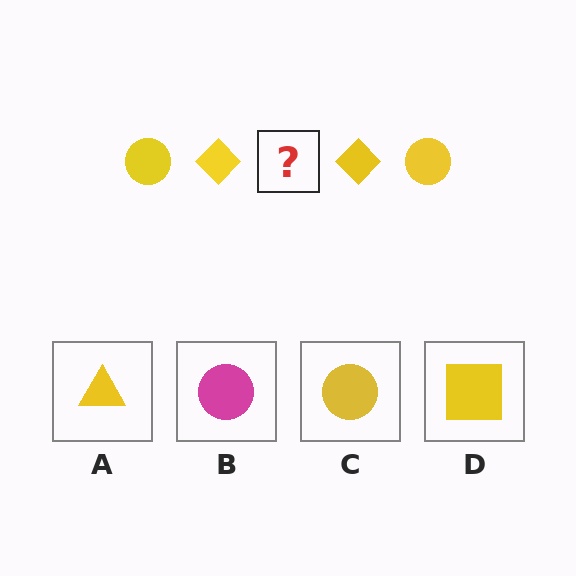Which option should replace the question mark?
Option C.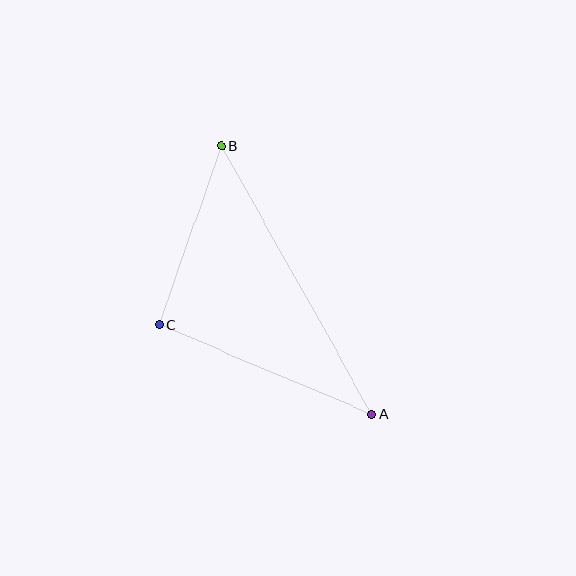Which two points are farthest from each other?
Points A and B are farthest from each other.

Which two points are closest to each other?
Points B and C are closest to each other.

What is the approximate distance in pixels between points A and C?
The distance between A and C is approximately 231 pixels.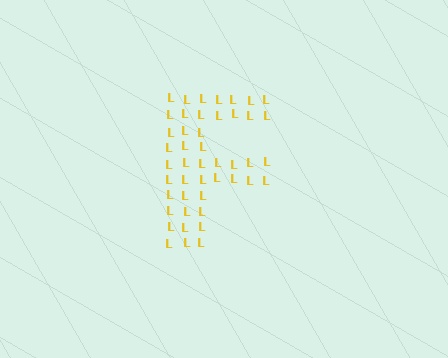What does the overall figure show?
The overall figure shows the letter F.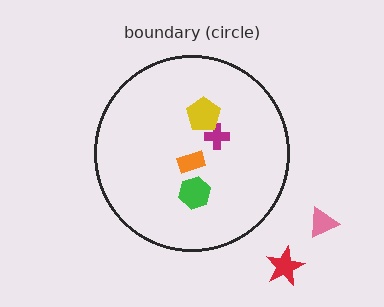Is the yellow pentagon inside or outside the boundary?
Inside.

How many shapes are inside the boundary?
4 inside, 2 outside.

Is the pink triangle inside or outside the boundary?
Outside.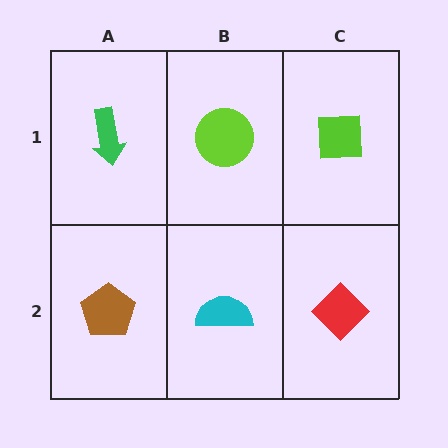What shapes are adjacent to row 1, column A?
A brown pentagon (row 2, column A), a lime circle (row 1, column B).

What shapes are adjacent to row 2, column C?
A lime square (row 1, column C), a cyan semicircle (row 2, column B).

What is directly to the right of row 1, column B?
A lime square.